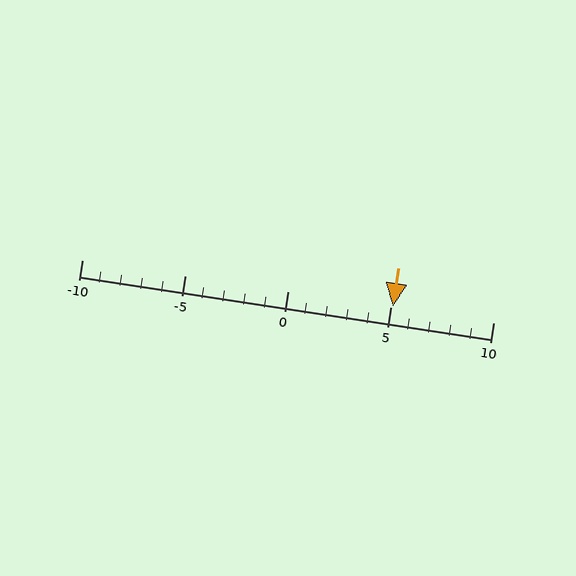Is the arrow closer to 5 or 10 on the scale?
The arrow is closer to 5.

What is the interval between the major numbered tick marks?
The major tick marks are spaced 5 units apart.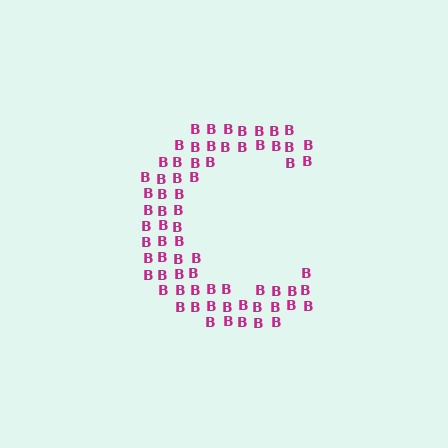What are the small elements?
The small elements are letter B's.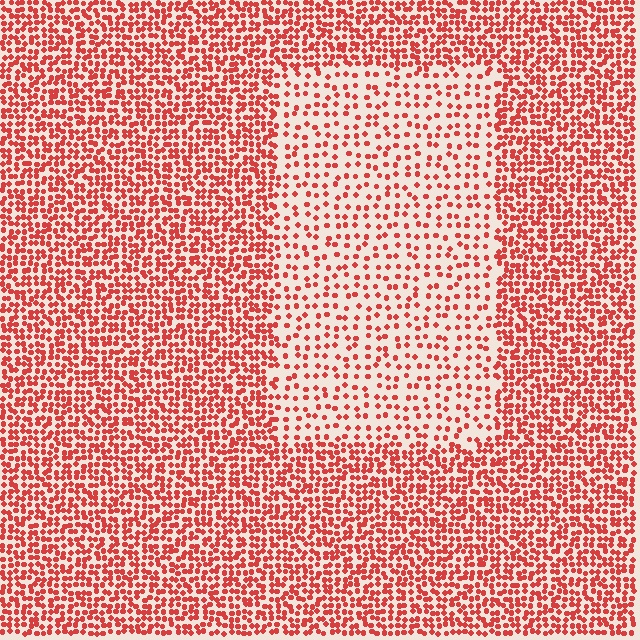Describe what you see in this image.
The image contains small red elements arranged at two different densities. A rectangle-shaped region is visible where the elements are less densely packed than the surrounding area.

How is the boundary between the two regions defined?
The boundary is defined by a change in element density (approximately 2.3x ratio). All elements are the same color, size, and shape.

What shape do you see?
I see a rectangle.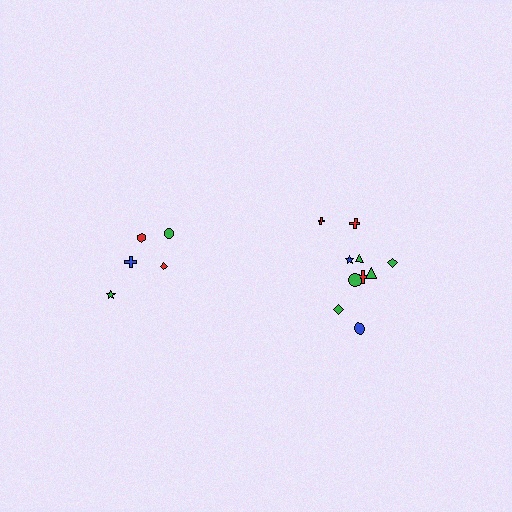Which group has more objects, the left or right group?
The right group.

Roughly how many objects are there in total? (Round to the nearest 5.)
Roughly 15 objects in total.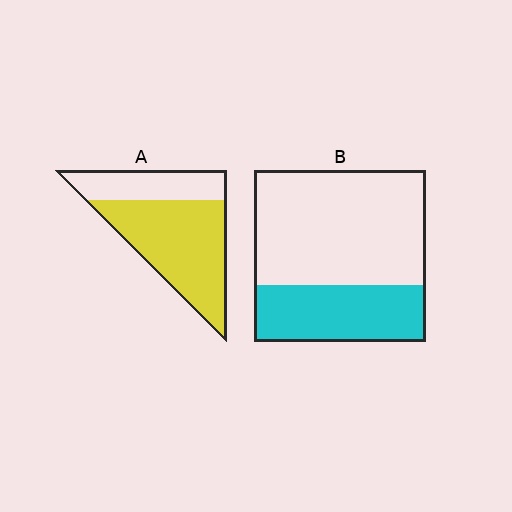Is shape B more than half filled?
No.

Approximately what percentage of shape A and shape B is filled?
A is approximately 70% and B is approximately 35%.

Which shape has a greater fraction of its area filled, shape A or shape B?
Shape A.